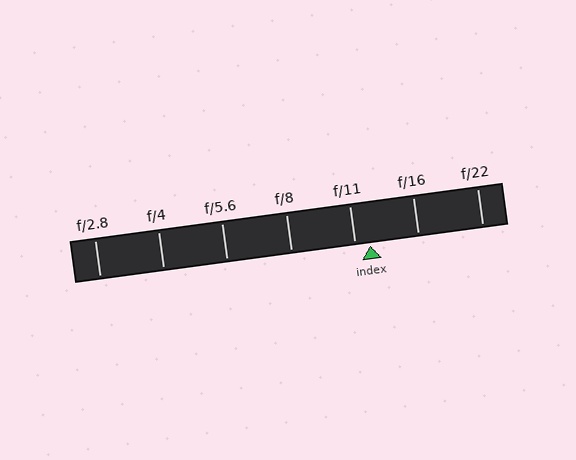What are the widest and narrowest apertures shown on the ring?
The widest aperture shown is f/2.8 and the narrowest is f/22.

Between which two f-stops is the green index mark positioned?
The index mark is between f/11 and f/16.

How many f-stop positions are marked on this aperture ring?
There are 7 f-stop positions marked.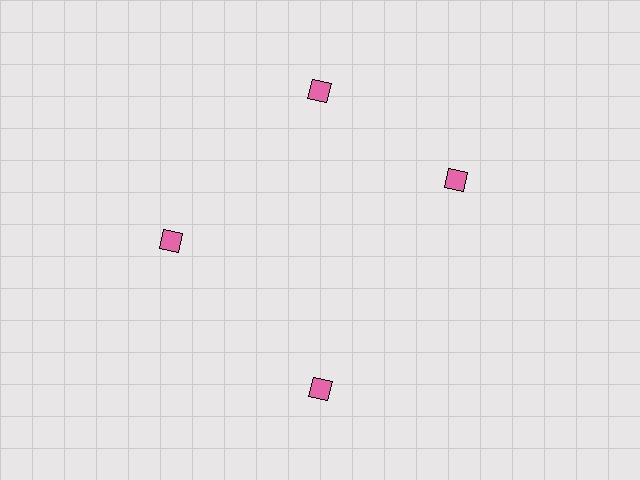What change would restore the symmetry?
The symmetry would be restored by rotating it back into even spacing with its neighbors so that all 4 squares sit at equal angles and equal distance from the center.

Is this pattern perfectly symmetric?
No. The 4 pink squares are arranged in a ring, but one element near the 3 o'clock position is rotated out of alignment along the ring, breaking the 4-fold rotational symmetry.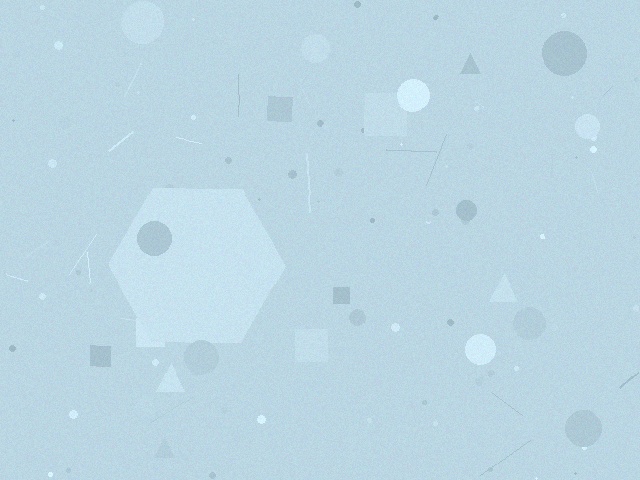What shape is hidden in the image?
A hexagon is hidden in the image.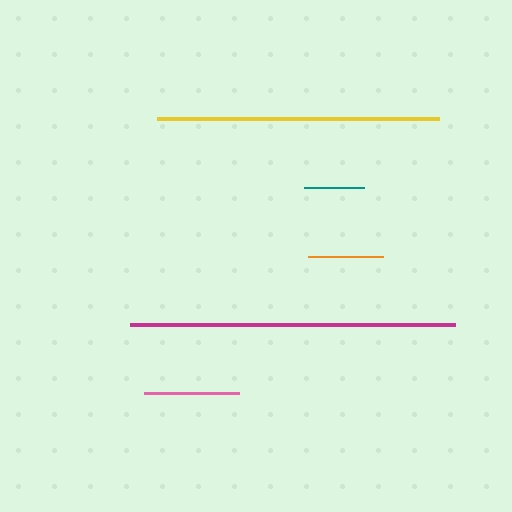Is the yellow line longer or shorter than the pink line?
The yellow line is longer than the pink line.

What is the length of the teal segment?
The teal segment is approximately 60 pixels long.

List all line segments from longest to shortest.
From longest to shortest: magenta, yellow, pink, orange, teal.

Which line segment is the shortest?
The teal line is the shortest at approximately 60 pixels.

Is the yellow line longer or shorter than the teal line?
The yellow line is longer than the teal line.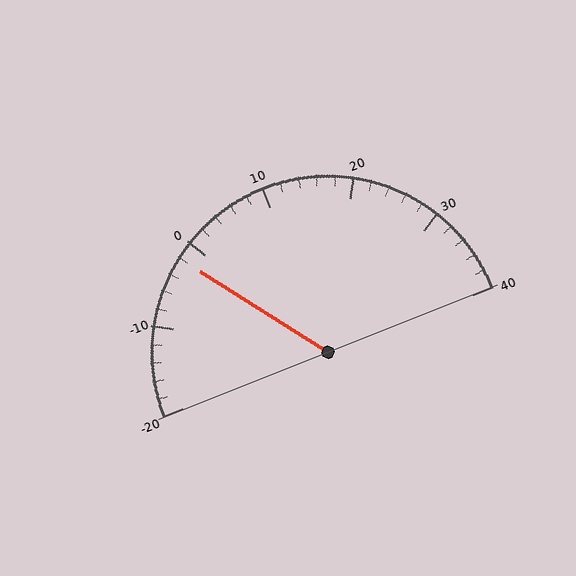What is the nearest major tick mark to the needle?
The nearest major tick mark is 0.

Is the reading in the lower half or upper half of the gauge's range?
The reading is in the lower half of the range (-20 to 40).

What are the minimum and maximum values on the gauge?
The gauge ranges from -20 to 40.